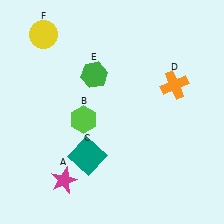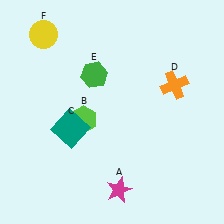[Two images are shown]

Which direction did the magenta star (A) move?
The magenta star (A) moved right.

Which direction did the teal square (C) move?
The teal square (C) moved up.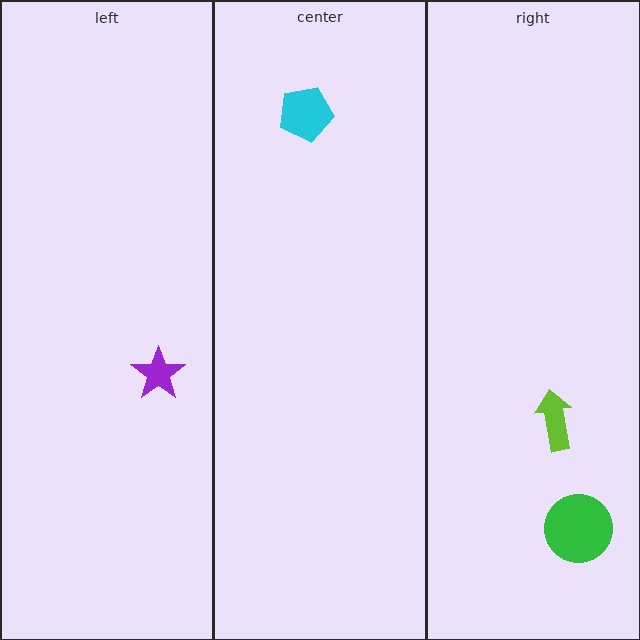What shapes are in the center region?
The cyan pentagon.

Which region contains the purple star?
The left region.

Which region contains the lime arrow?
The right region.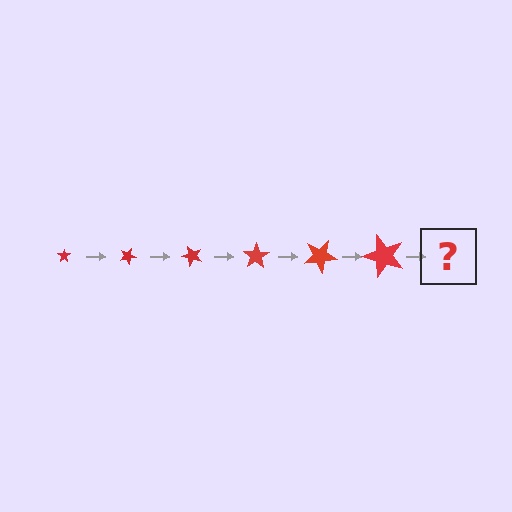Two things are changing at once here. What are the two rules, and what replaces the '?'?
The two rules are that the star grows larger each step and it rotates 25 degrees each step. The '?' should be a star, larger than the previous one and rotated 150 degrees from the start.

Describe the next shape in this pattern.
It should be a star, larger than the previous one and rotated 150 degrees from the start.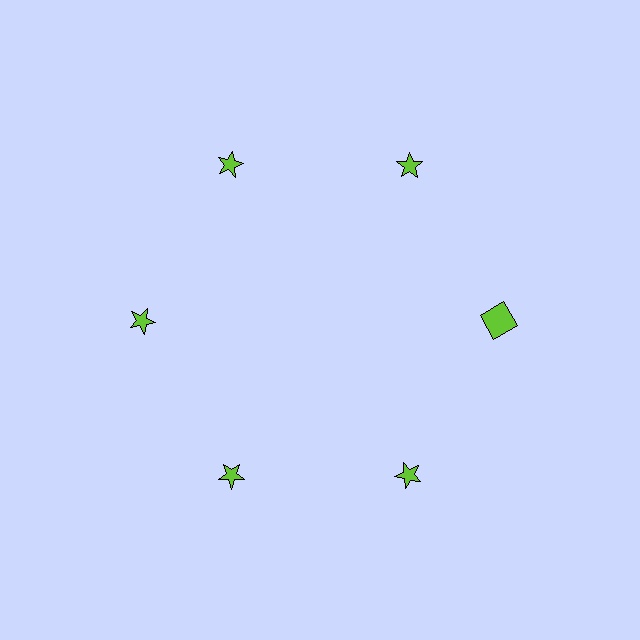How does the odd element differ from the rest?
It has a different shape: square instead of star.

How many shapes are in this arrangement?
There are 6 shapes arranged in a ring pattern.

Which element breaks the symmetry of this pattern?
The lime square at roughly the 3 o'clock position breaks the symmetry. All other shapes are lime stars.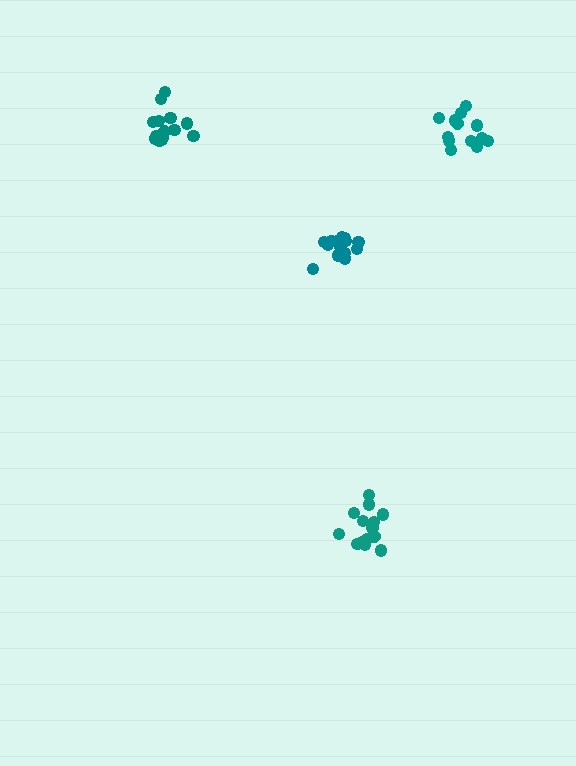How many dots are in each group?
Group 1: 14 dots, Group 2: 14 dots, Group 3: 15 dots, Group 4: 13 dots (56 total).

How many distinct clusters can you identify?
There are 4 distinct clusters.